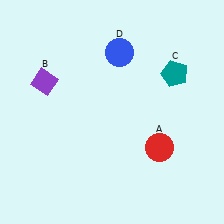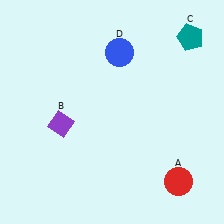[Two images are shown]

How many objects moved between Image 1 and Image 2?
3 objects moved between the two images.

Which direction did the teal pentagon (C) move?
The teal pentagon (C) moved up.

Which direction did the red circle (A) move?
The red circle (A) moved down.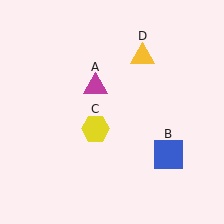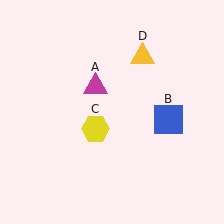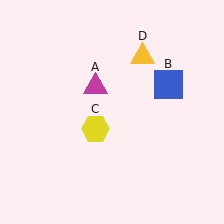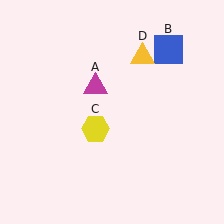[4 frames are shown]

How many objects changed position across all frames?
1 object changed position: blue square (object B).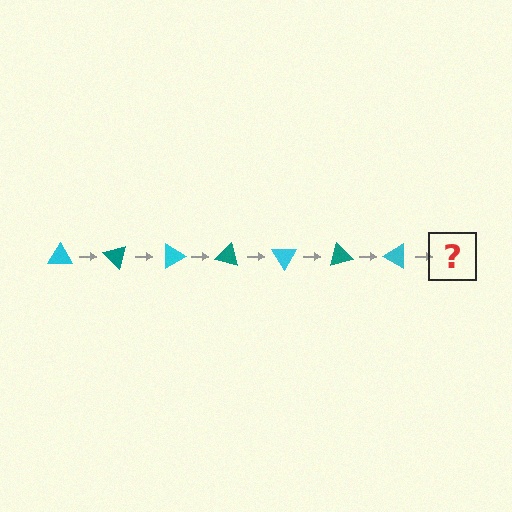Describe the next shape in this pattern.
It should be a teal triangle, rotated 315 degrees from the start.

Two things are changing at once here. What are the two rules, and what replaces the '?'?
The two rules are that it rotates 45 degrees each step and the color cycles through cyan and teal. The '?' should be a teal triangle, rotated 315 degrees from the start.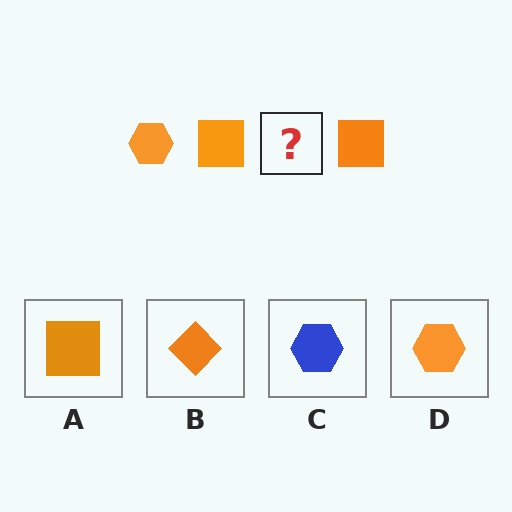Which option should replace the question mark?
Option D.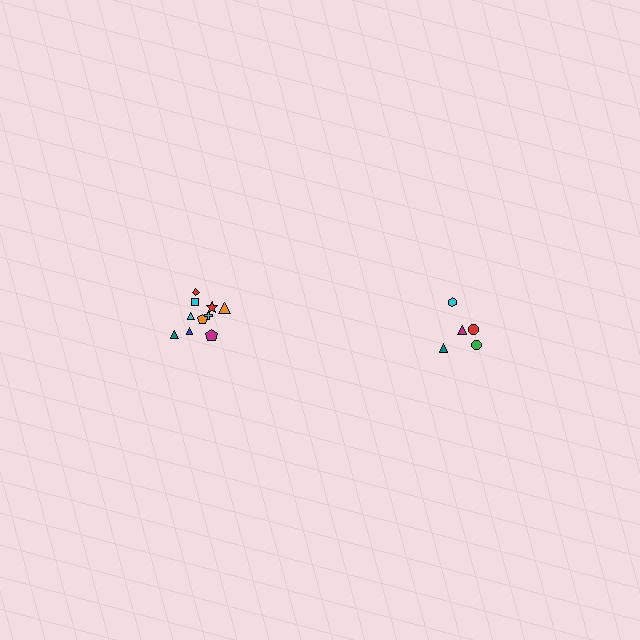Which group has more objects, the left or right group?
The left group.